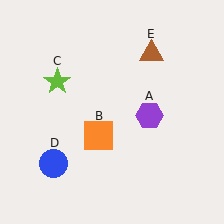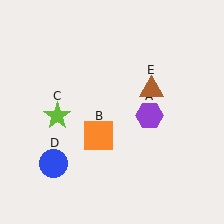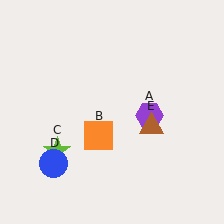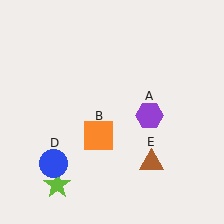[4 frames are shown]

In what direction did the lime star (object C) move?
The lime star (object C) moved down.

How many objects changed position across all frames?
2 objects changed position: lime star (object C), brown triangle (object E).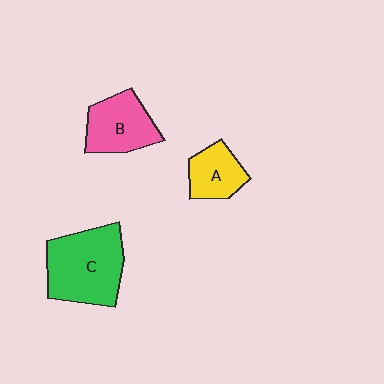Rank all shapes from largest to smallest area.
From largest to smallest: C (green), B (pink), A (yellow).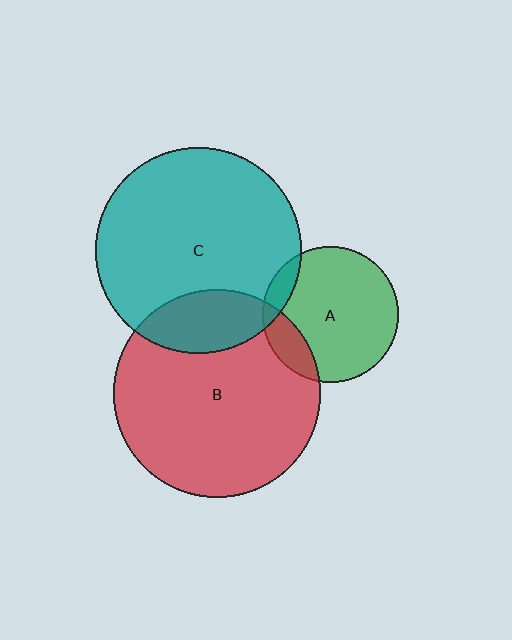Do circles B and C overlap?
Yes.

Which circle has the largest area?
Circle B (red).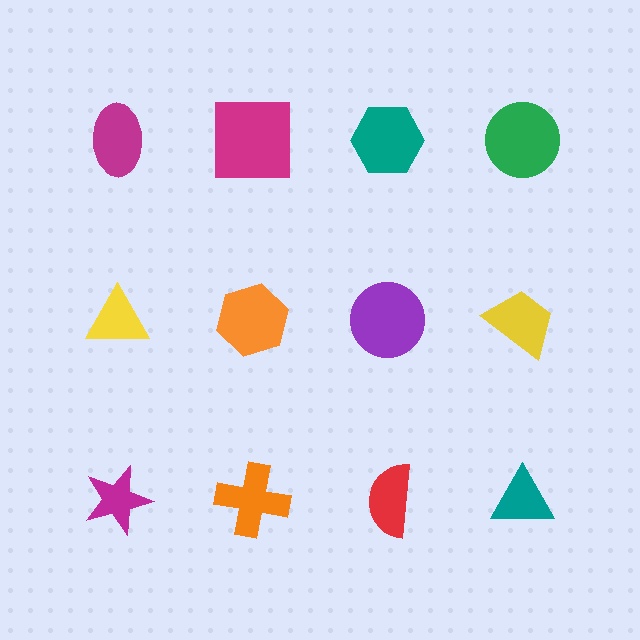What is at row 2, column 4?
A yellow trapezoid.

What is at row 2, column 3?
A purple circle.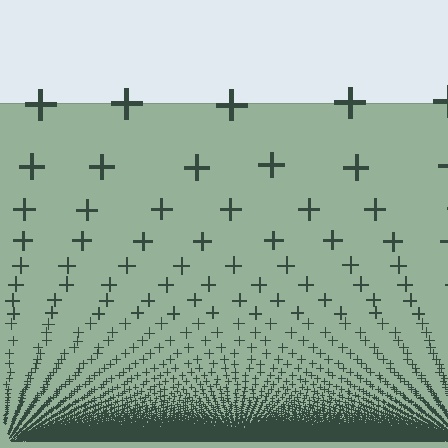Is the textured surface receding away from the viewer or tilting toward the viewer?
The surface appears to tilt toward the viewer. Texture elements get larger and sparser toward the top.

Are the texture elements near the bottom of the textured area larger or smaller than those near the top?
Smaller. The gradient is inverted — elements near the bottom are smaller and denser.